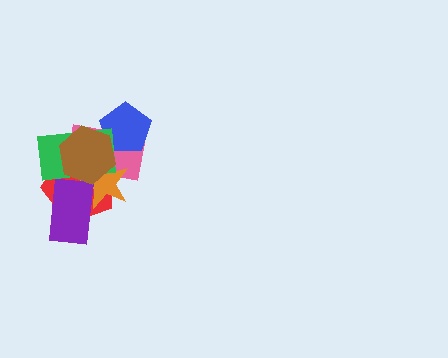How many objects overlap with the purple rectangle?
3 objects overlap with the purple rectangle.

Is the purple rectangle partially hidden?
Yes, it is partially covered by another shape.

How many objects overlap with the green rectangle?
6 objects overlap with the green rectangle.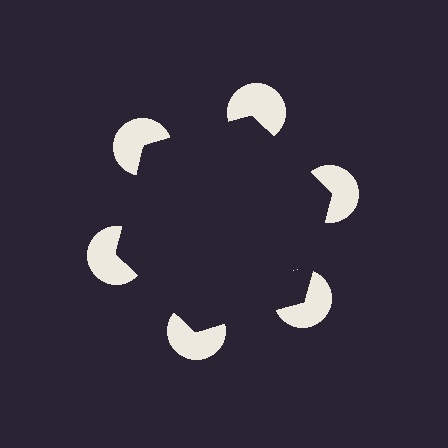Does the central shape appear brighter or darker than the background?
It typically appears slightly darker than the background, even though no actual brightness change is drawn.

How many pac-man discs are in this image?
There are 6 — one at each vertex of the illusory hexagon.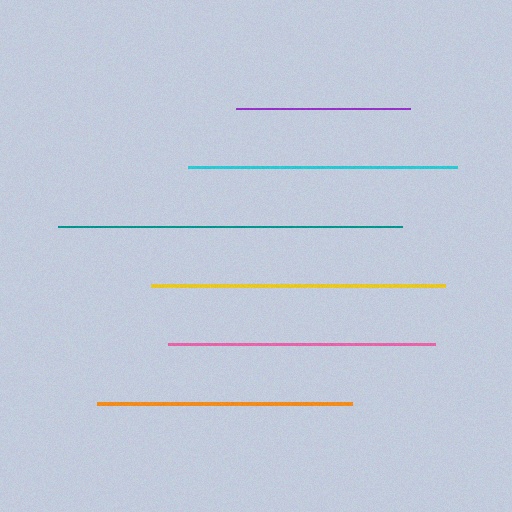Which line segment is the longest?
The teal line is the longest at approximately 344 pixels.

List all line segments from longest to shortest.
From longest to shortest: teal, yellow, cyan, pink, orange, purple.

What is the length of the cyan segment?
The cyan segment is approximately 270 pixels long.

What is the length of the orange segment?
The orange segment is approximately 255 pixels long.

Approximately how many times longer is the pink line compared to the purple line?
The pink line is approximately 1.5 times the length of the purple line.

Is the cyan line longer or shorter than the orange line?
The cyan line is longer than the orange line.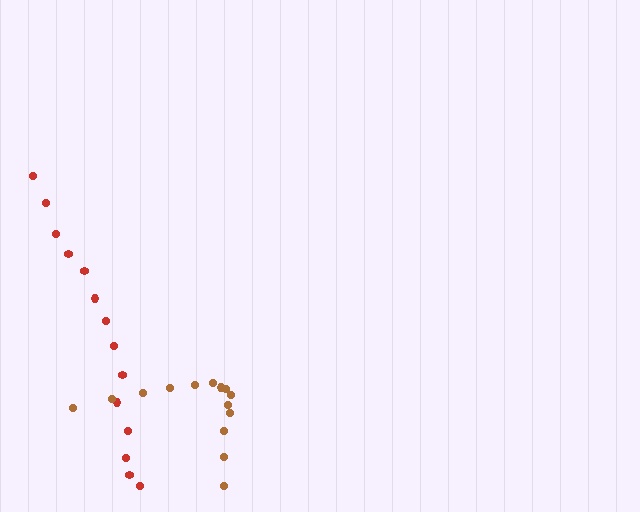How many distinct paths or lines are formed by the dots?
There are 2 distinct paths.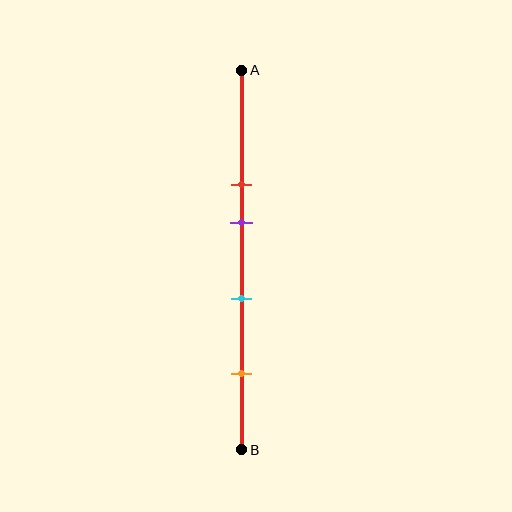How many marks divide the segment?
There are 4 marks dividing the segment.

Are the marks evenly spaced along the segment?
No, the marks are not evenly spaced.